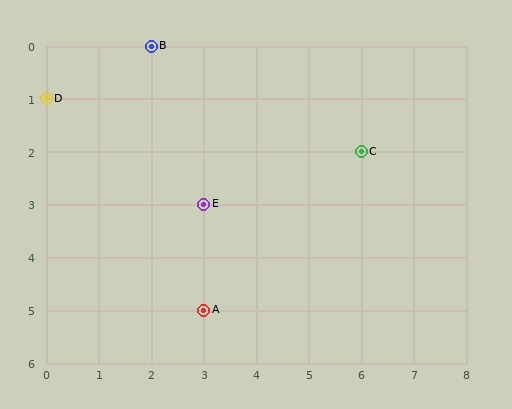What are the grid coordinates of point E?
Point E is at grid coordinates (3, 3).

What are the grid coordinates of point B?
Point B is at grid coordinates (2, 0).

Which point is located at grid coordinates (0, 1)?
Point D is at (0, 1).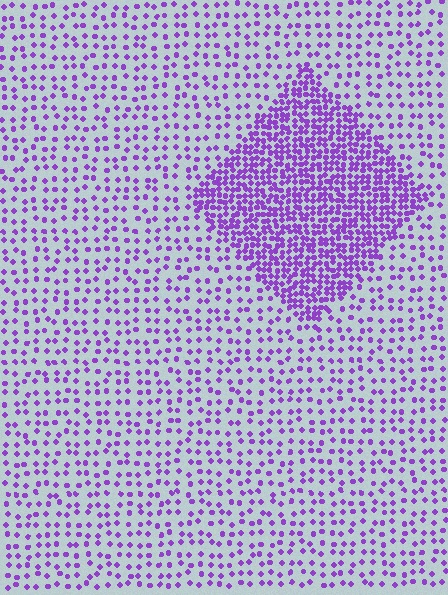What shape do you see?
I see a diamond.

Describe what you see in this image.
The image contains small purple elements arranged at two different densities. A diamond-shaped region is visible where the elements are more densely packed than the surrounding area.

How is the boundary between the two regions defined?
The boundary is defined by a change in element density (approximately 2.7x ratio). All elements are the same color, size, and shape.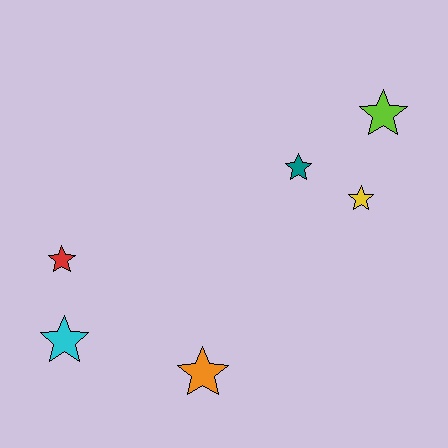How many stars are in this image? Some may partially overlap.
There are 6 stars.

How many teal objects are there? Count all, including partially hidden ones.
There is 1 teal object.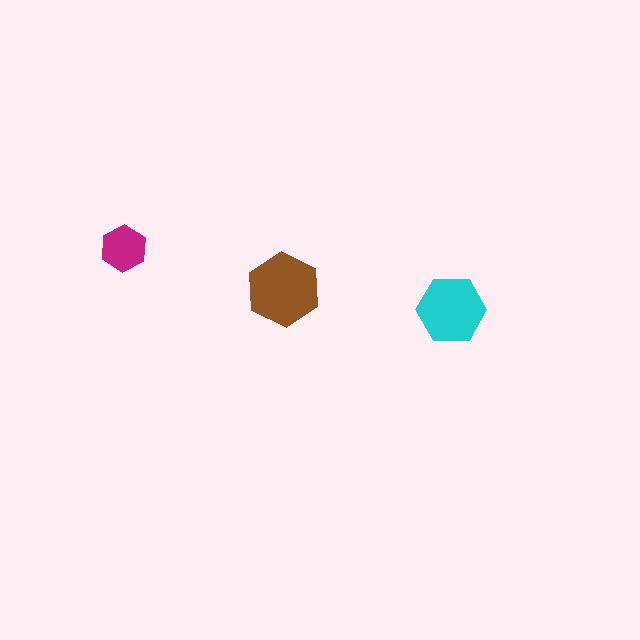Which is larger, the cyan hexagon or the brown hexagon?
The brown one.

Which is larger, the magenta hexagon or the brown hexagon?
The brown one.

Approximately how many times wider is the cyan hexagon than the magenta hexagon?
About 1.5 times wider.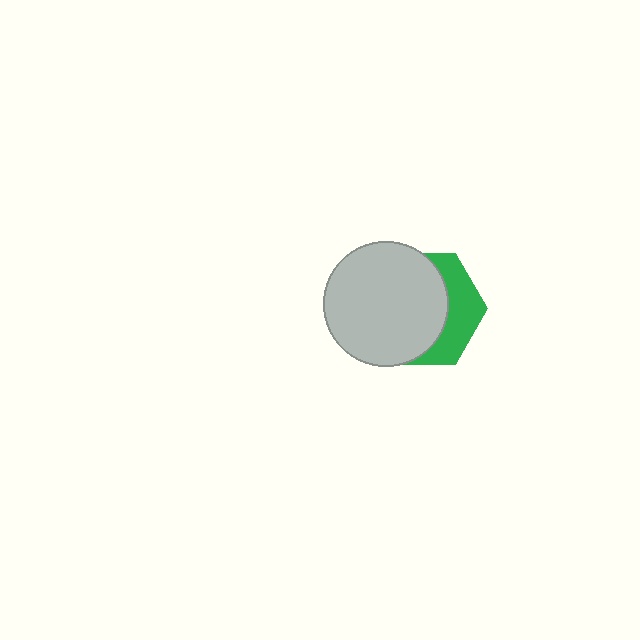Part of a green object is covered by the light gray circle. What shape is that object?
It is a hexagon.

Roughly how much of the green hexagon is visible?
A small part of it is visible (roughly 34%).